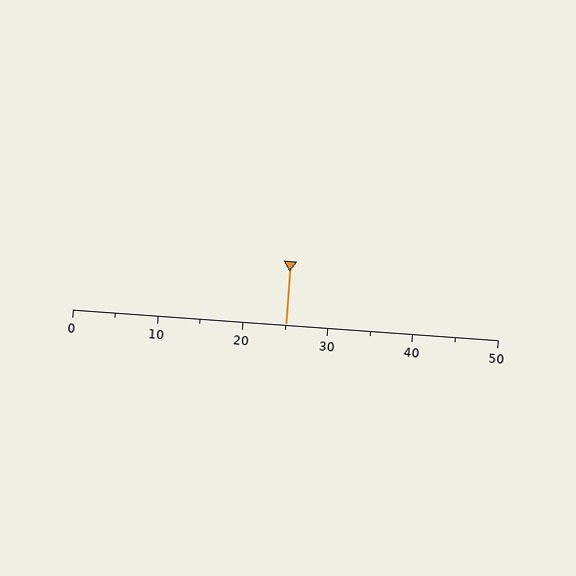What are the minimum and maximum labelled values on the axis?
The axis runs from 0 to 50.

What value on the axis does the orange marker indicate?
The marker indicates approximately 25.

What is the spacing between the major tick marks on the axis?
The major ticks are spaced 10 apart.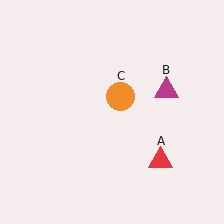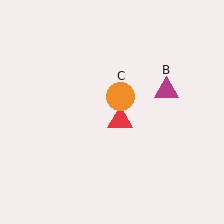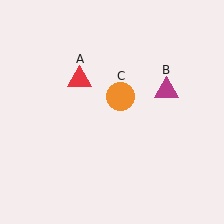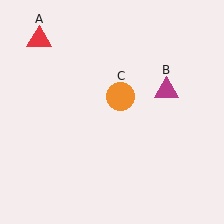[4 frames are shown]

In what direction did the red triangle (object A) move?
The red triangle (object A) moved up and to the left.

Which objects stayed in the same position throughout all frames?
Magenta triangle (object B) and orange circle (object C) remained stationary.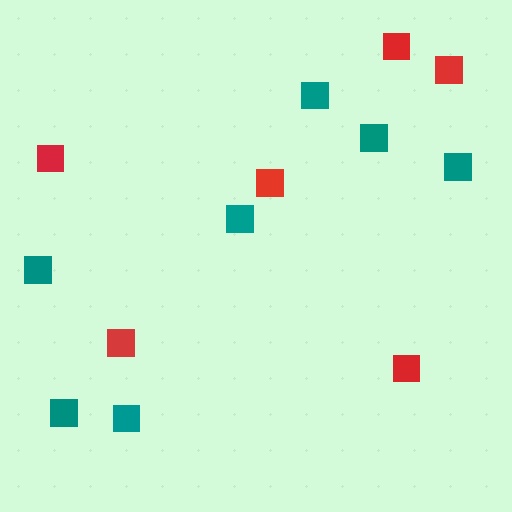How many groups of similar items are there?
There are 2 groups: one group of teal squares (7) and one group of red squares (6).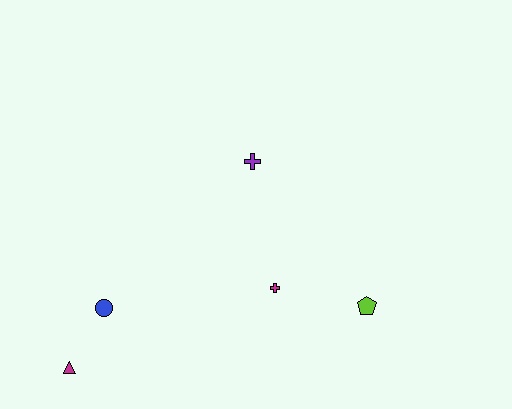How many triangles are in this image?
There is 1 triangle.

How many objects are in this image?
There are 5 objects.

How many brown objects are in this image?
There are no brown objects.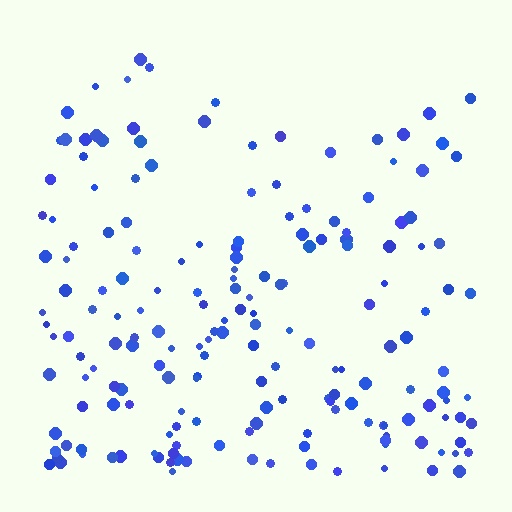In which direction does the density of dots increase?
From top to bottom, with the bottom side densest.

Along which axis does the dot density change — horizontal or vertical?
Vertical.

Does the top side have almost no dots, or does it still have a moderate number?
Still a moderate number, just noticeably fewer than the bottom.